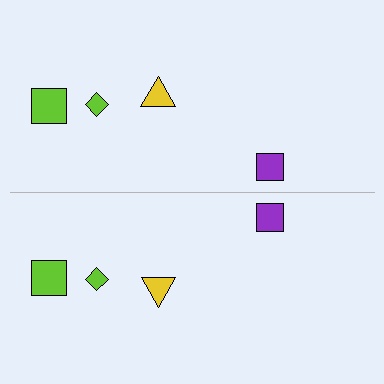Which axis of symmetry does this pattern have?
The pattern has a horizontal axis of symmetry running through the center of the image.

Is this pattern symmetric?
Yes, this pattern has bilateral (reflection) symmetry.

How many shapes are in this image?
There are 8 shapes in this image.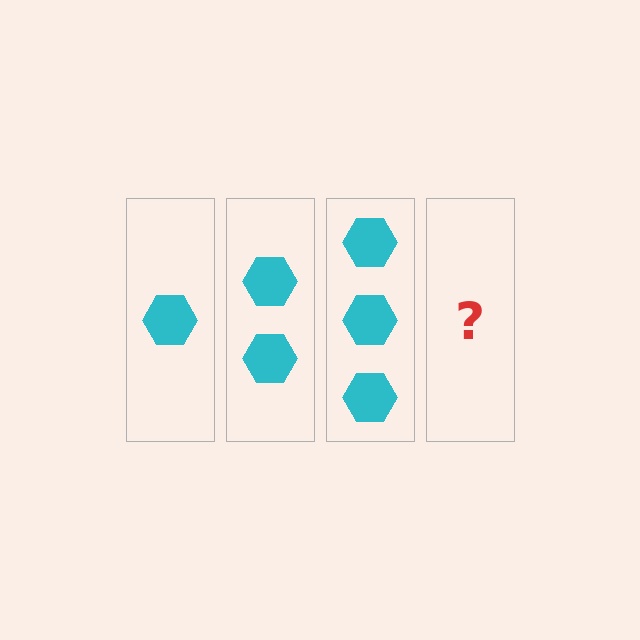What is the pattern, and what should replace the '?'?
The pattern is that each step adds one more hexagon. The '?' should be 4 hexagons.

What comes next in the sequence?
The next element should be 4 hexagons.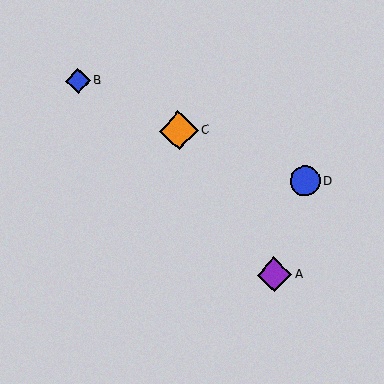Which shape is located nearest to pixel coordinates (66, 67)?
The blue diamond (labeled B) at (78, 81) is nearest to that location.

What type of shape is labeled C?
Shape C is an orange diamond.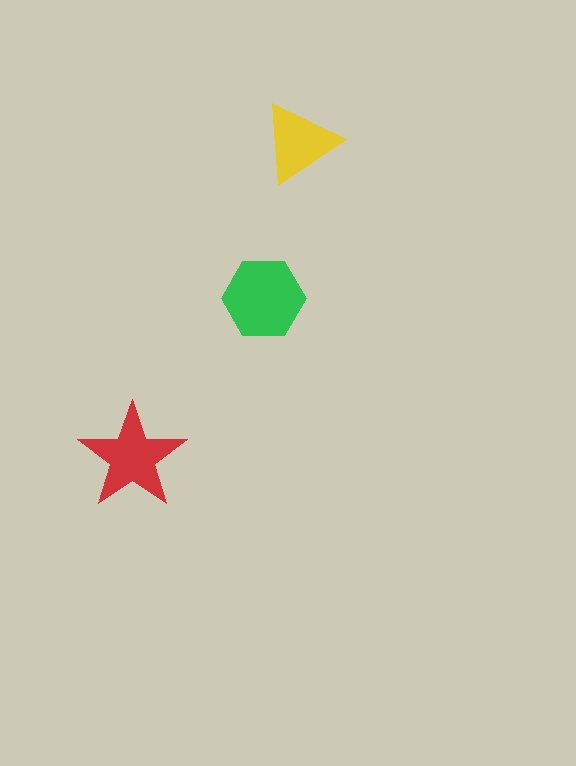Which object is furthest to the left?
The red star is leftmost.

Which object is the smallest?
The yellow triangle.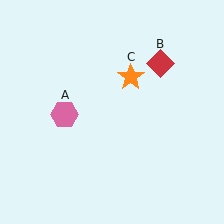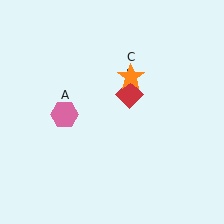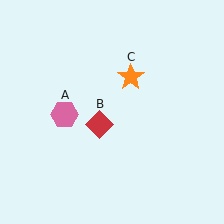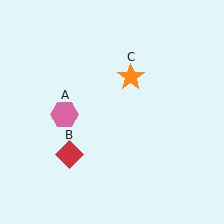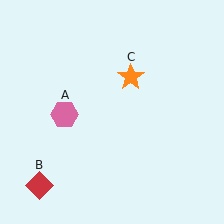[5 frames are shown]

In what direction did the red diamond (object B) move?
The red diamond (object B) moved down and to the left.